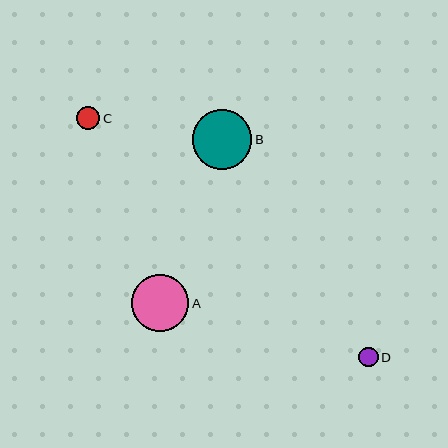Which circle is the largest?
Circle B is the largest with a size of approximately 60 pixels.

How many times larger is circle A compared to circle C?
Circle A is approximately 2.5 times the size of circle C.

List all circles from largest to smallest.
From largest to smallest: B, A, C, D.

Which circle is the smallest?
Circle D is the smallest with a size of approximately 19 pixels.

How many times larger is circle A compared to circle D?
Circle A is approximately 3.0 times the size of circle D.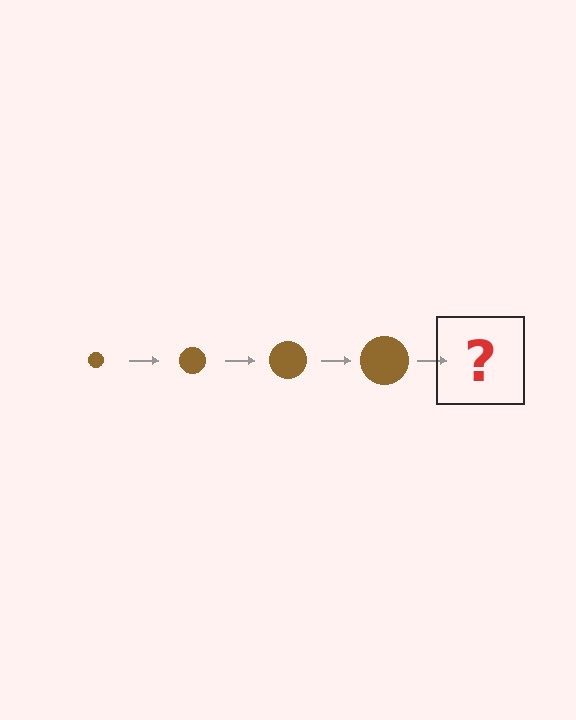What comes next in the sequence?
The next element should be a brown circle, larger than the previous one.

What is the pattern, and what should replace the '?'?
The pattern is that the circle gets progressively larger each step. The '?' should be a brown circle, larger than the previous one.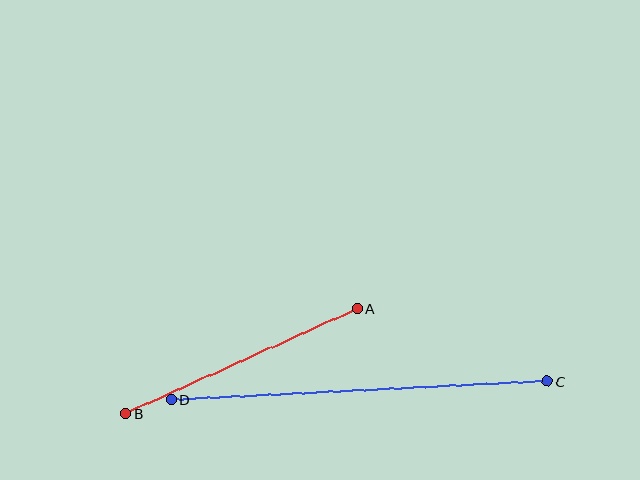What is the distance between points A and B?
The distance is approximately 254 pixels.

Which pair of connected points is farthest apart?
Points C and D are farthest apart.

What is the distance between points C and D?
The distance is approximately 377 pixels.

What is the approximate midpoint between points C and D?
The midpoint is at approximately (359, 390) pixels.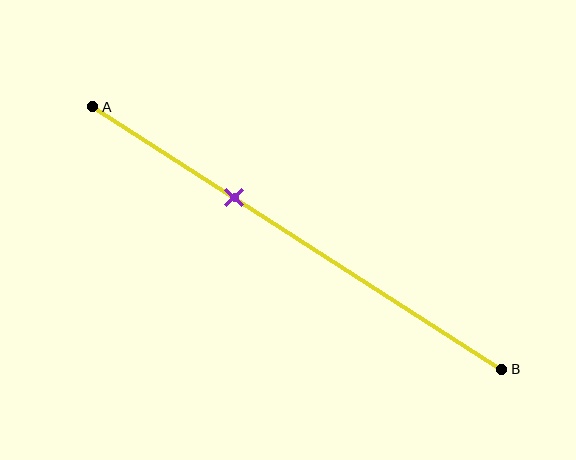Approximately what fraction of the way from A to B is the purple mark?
The purple mark is approximately 35% of the way from A to B.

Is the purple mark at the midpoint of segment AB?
No, the mark is at about 35% from A, not at the 50% midpoint.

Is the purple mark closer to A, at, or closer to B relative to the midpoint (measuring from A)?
The purple mark is closer to point A than the midpoint of segment AB.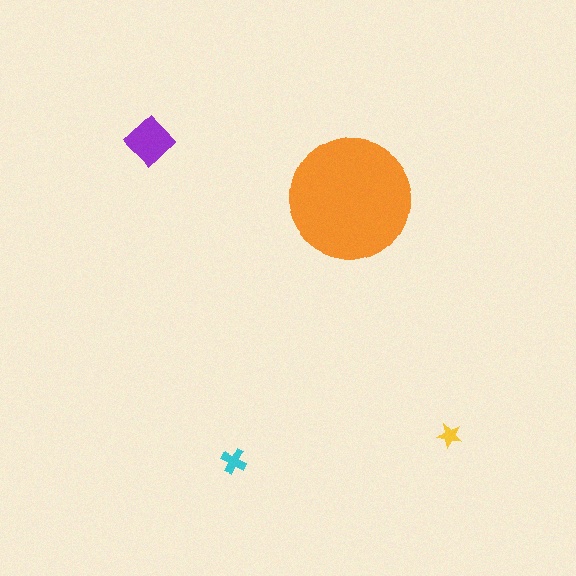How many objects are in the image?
There are 4 objects in the image.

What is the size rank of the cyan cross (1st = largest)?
3rd.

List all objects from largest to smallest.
The orange circle, the purple diamond, the cyan cross, the yellow star.